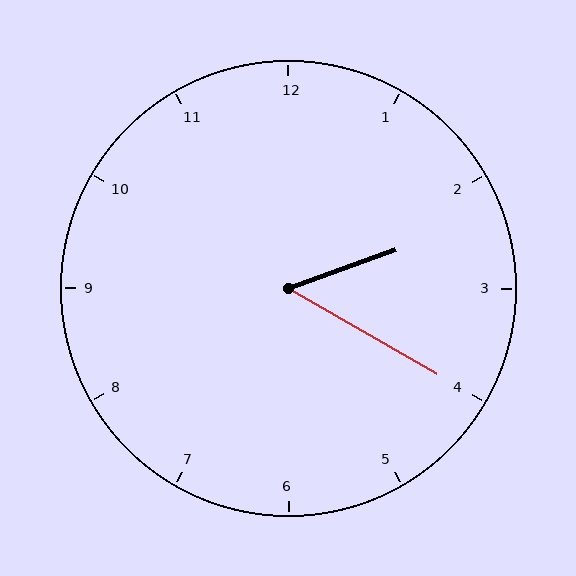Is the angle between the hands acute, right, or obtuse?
It is acute.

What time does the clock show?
2:20.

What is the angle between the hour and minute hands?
Approximately 50 degrees.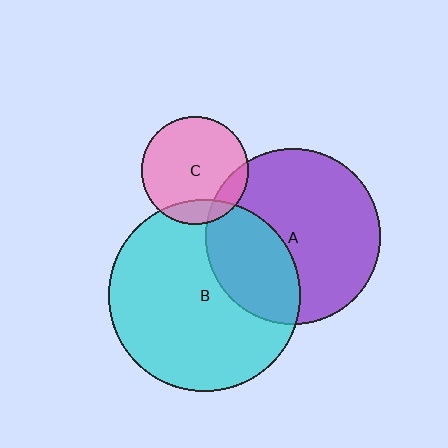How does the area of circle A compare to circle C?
Approximately 2.7 times.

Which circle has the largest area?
Circle B (cyan).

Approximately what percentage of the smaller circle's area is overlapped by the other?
Approximately 15%.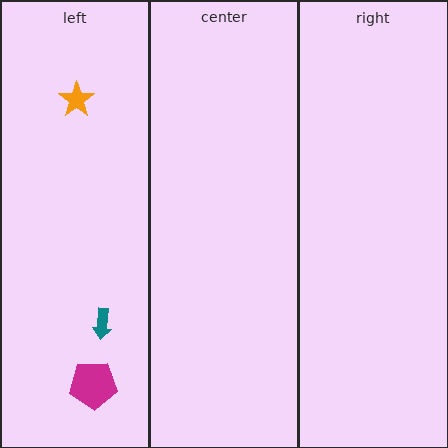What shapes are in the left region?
The teal arrow, the orange star, the magenta pentagon.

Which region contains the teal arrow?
The left region.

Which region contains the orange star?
The left region.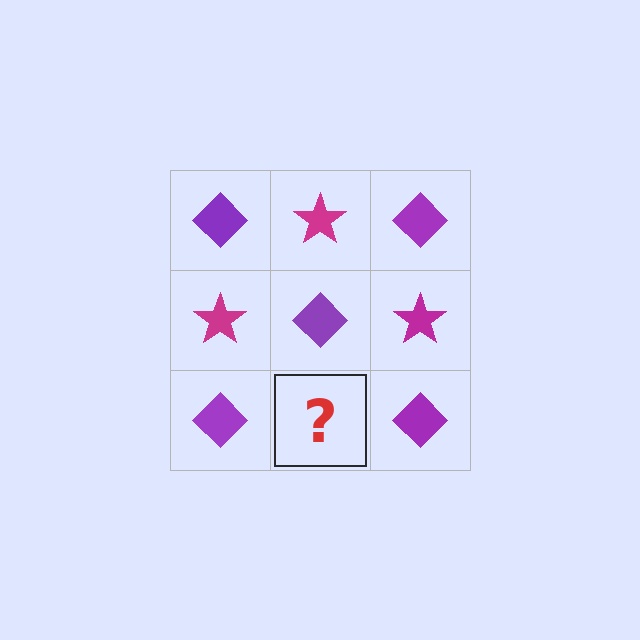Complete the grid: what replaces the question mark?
The question mark should be replaced with a magenta star.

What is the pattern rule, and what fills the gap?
The rule is that it alternates purple diamond and magenta star in a checkerboard pattern. The gap should be filled with a magenta star.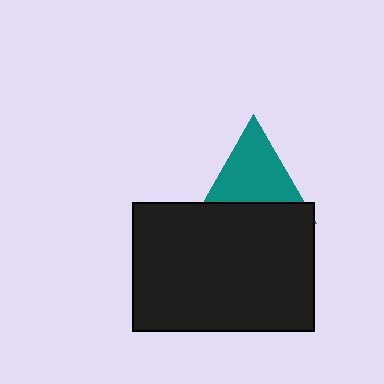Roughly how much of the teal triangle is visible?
About half of it is visible (roughly 64%).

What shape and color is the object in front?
The object in front is a black rectangle.